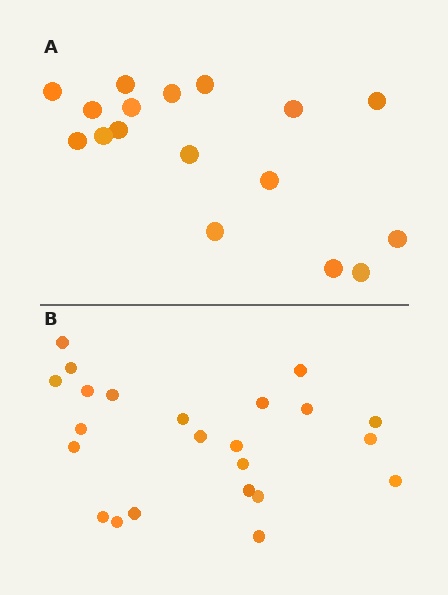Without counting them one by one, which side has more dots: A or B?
Region B (the bottom region) has more dots.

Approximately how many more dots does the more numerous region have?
Region B has about 6 more dots than region A.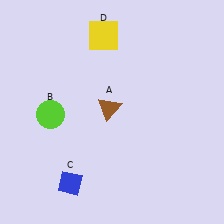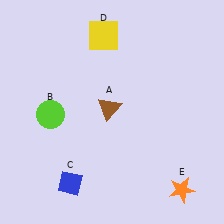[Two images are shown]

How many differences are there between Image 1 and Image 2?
There is 1 difference between the two images.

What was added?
An orange star (E) was added in Image 2.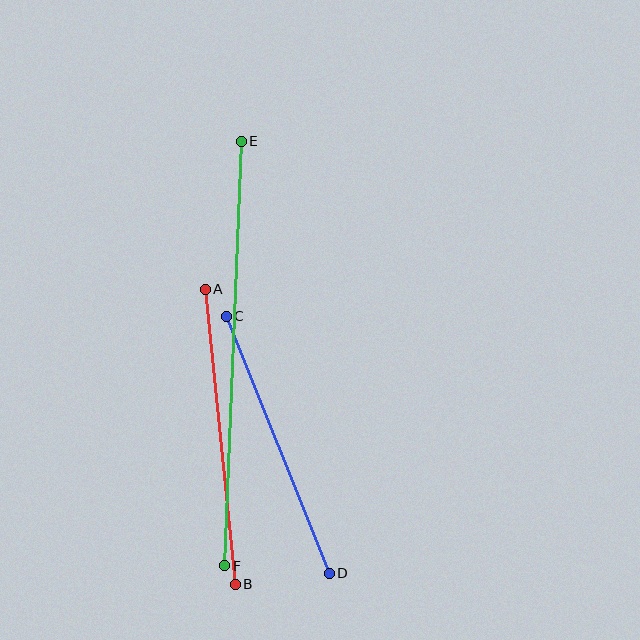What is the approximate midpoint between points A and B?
The midpoint is at approximately (220, 437) pixels.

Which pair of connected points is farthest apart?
Points E and F are farthest apart.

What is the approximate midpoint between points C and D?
The midpoint is at approximately (278, 445) pixels.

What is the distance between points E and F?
The distance is approximately 425 pixels.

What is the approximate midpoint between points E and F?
The midpoint is at approximately (233, 353) pixels.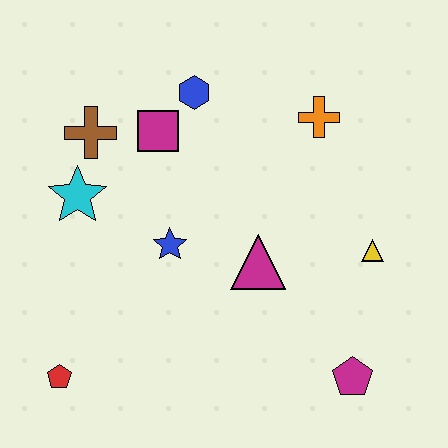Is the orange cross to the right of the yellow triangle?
No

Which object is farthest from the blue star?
The magenta pentagon is farthest from the blue star.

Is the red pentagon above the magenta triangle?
No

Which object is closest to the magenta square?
The blue hexagon is closest to the magenta square.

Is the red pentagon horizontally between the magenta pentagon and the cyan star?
No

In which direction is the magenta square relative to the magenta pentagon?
The magenta square is above the magenta pentagon.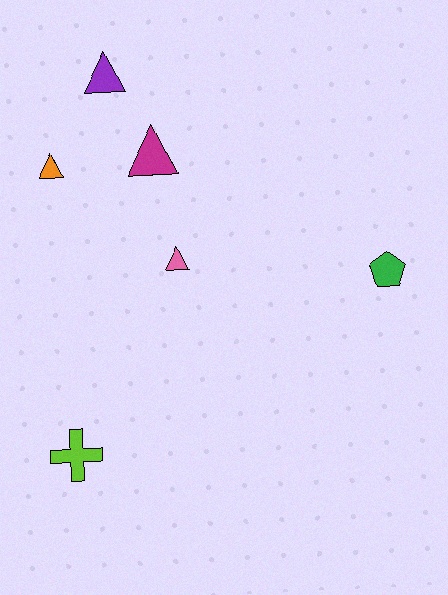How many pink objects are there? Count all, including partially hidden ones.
There is 1 pink object.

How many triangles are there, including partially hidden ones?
There are 4 triangles.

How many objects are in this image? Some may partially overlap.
There are 6 objects.